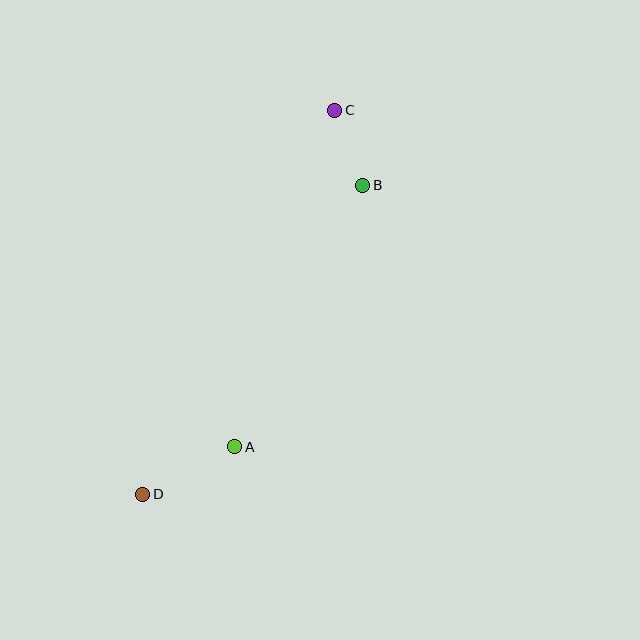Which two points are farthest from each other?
Points C and D are farthest from each other.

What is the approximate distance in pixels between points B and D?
The distance between B and D is approximately 379 pixels.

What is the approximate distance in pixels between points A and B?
The distance between A and B is approximately 291 pixels.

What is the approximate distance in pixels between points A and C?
The distance between A and C is approximately 351 pixels.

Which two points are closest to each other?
Points B and C are closest to each other.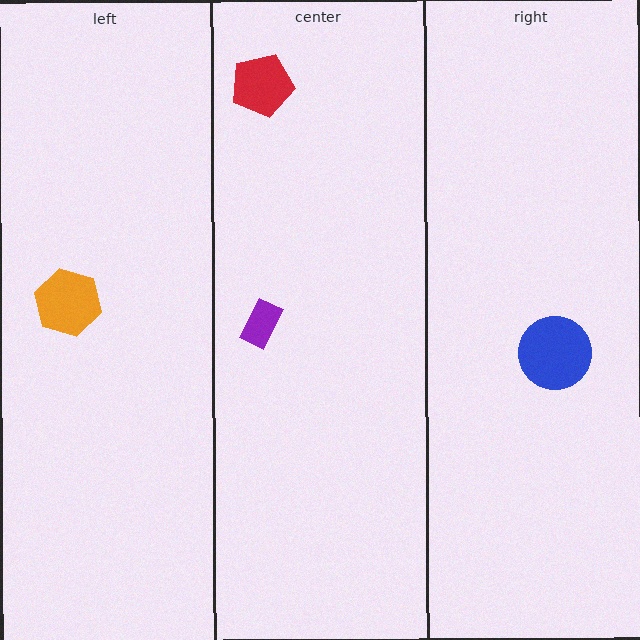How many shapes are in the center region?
2.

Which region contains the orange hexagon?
The left region.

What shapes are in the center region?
The red pentagon, the purple rectangle.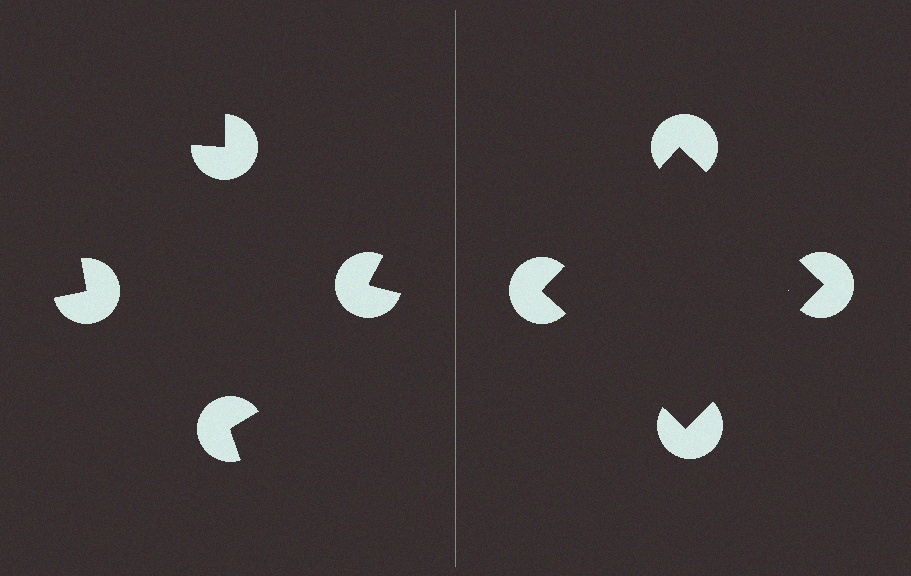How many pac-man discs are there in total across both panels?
8 — 4 on each side.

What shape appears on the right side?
An illusory square.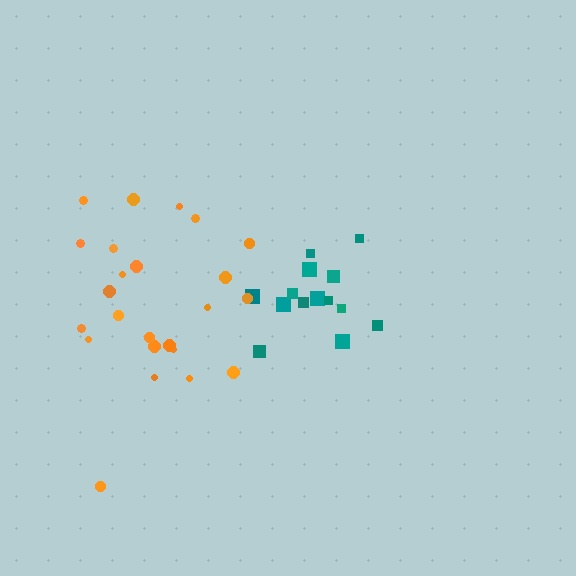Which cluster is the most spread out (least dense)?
Orange.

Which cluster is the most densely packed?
Teal.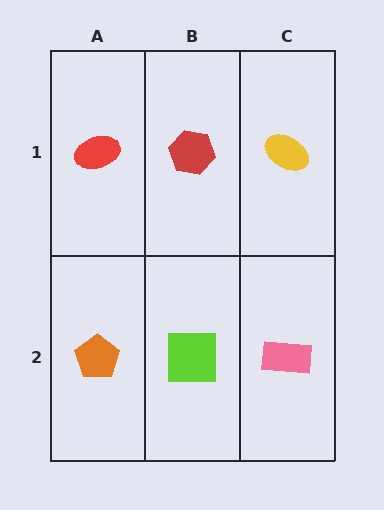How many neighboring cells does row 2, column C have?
2.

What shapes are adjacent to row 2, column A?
A red ellipse (row 1, column A), a lime square (row 2, column B).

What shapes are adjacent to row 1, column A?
An orange pentagon (row 2, column A), a red hexagon (row 1, column B).